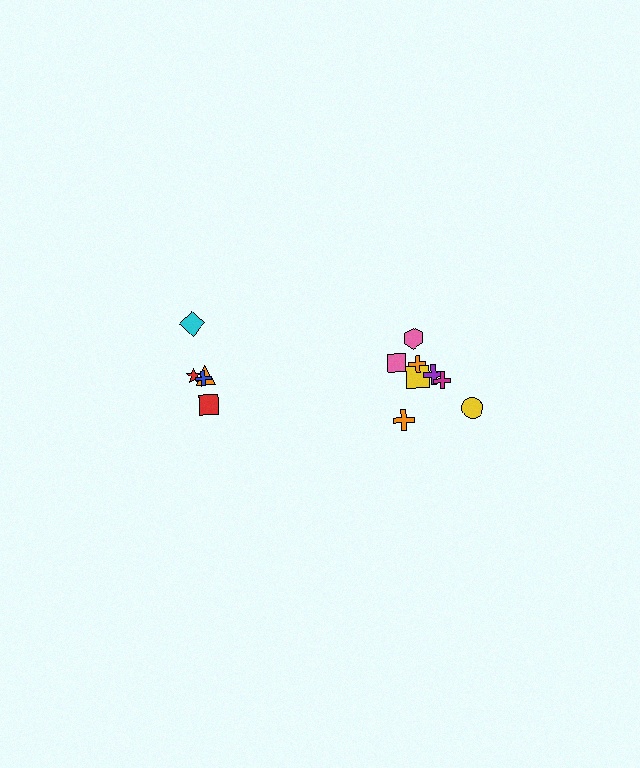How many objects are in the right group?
There are 8 objects.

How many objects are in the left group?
There are 5 objects.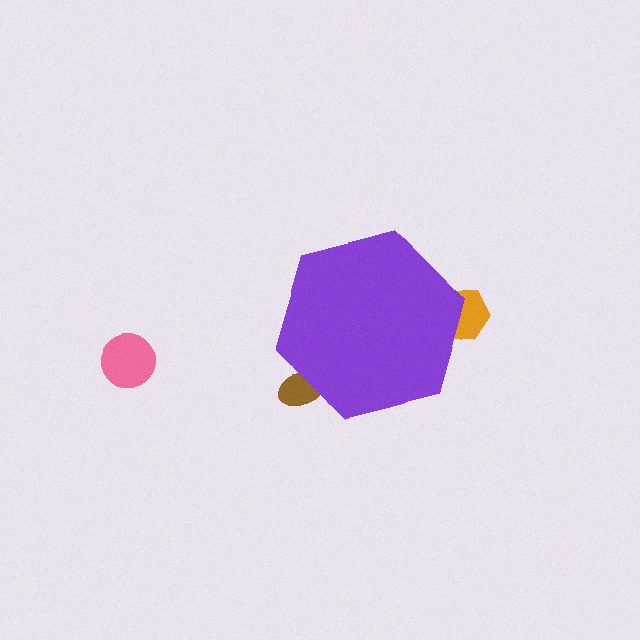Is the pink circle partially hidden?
No, the pink circle is fully visible.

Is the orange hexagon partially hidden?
Yes, the orange hexagon is partially hidden behind the purple hexagon.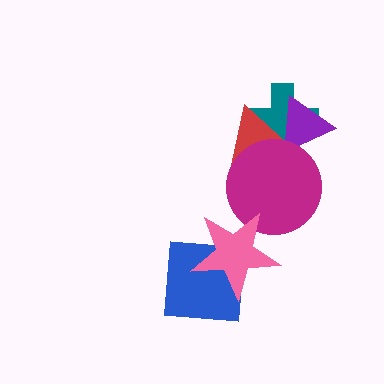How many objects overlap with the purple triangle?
3 objects overlap with the purple triangle.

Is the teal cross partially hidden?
Yes, it is partially covered by another shape.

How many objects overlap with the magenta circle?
4 objects overlap with the magenta circle.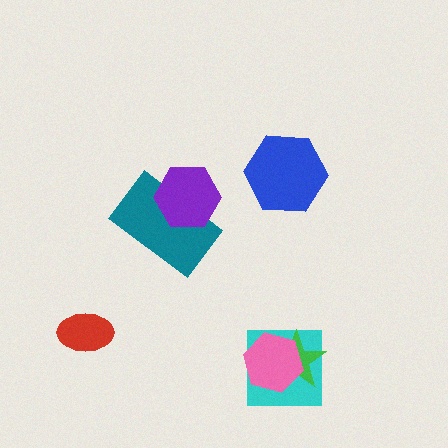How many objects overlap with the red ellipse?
0 objects overlap with the red ellipse.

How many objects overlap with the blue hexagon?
0 objects overlap with the blue hexagon.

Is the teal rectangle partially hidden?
Yes, it is partially covered by another shape.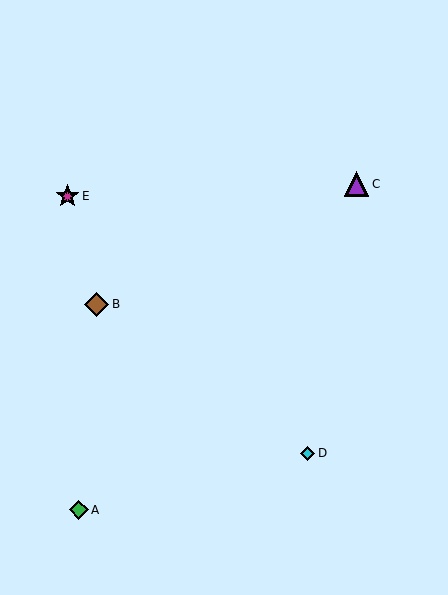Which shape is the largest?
The purple triangle (labeled C) is the largest.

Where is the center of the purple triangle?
The center of the purple triangle is at (357, 184).